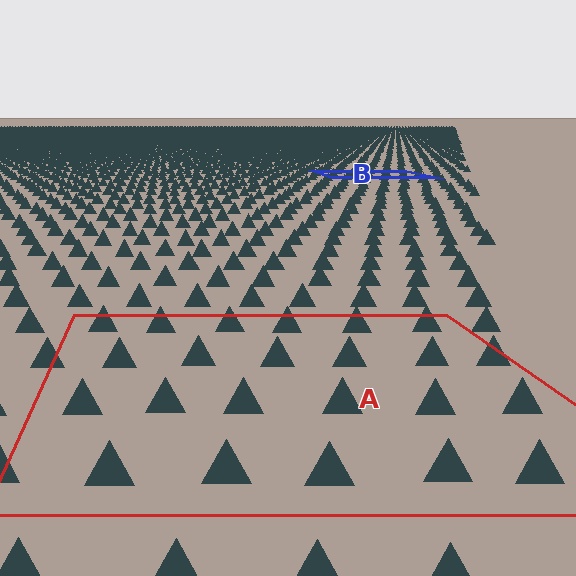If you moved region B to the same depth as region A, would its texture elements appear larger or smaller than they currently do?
They would appear larger. At a closer depth, the same texture elements are projected at a bigger on-screen size.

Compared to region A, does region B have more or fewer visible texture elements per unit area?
Region B has more texture elements per unit area — they are packed more densely because it is farther away.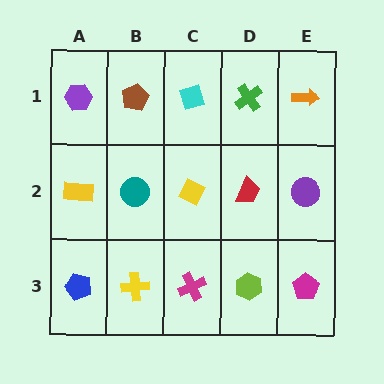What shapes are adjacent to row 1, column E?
A purple circle (row 2, column E), a green cross (row 1, column D).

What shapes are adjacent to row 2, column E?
An orange arrow (row 1, column E), a magenta pentagon (row 3, column E), a red trapezoid (row 2, column D).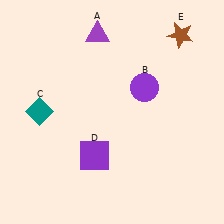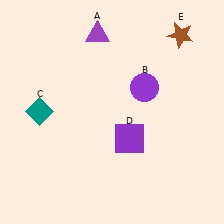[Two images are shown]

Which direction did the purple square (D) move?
The purple square (D) moved right.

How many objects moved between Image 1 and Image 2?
1 object moved between the two images.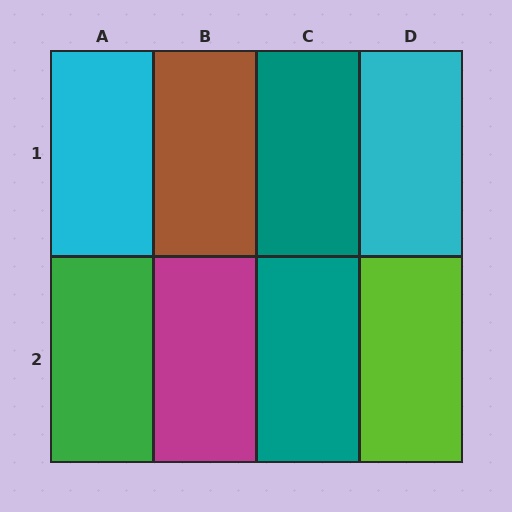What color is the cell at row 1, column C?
Teal.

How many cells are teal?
2 cells are teal.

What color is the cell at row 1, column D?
Cyan.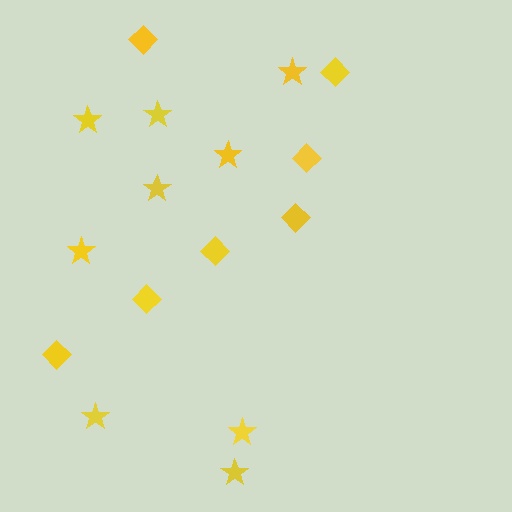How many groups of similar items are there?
There are 2 groups: one group of stars (9) and one group of diamonds (7).